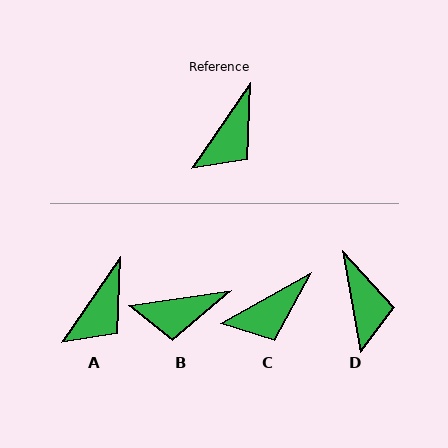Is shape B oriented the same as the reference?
No, it is off by about 47 degrees.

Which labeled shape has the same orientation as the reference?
A.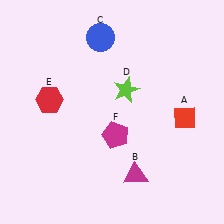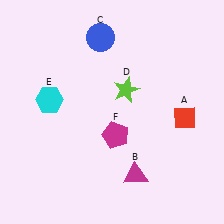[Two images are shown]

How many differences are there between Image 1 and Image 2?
There is 1 difference between the two images.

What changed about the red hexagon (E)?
In Image 1, E is red. In Image 2, it changed to cyan.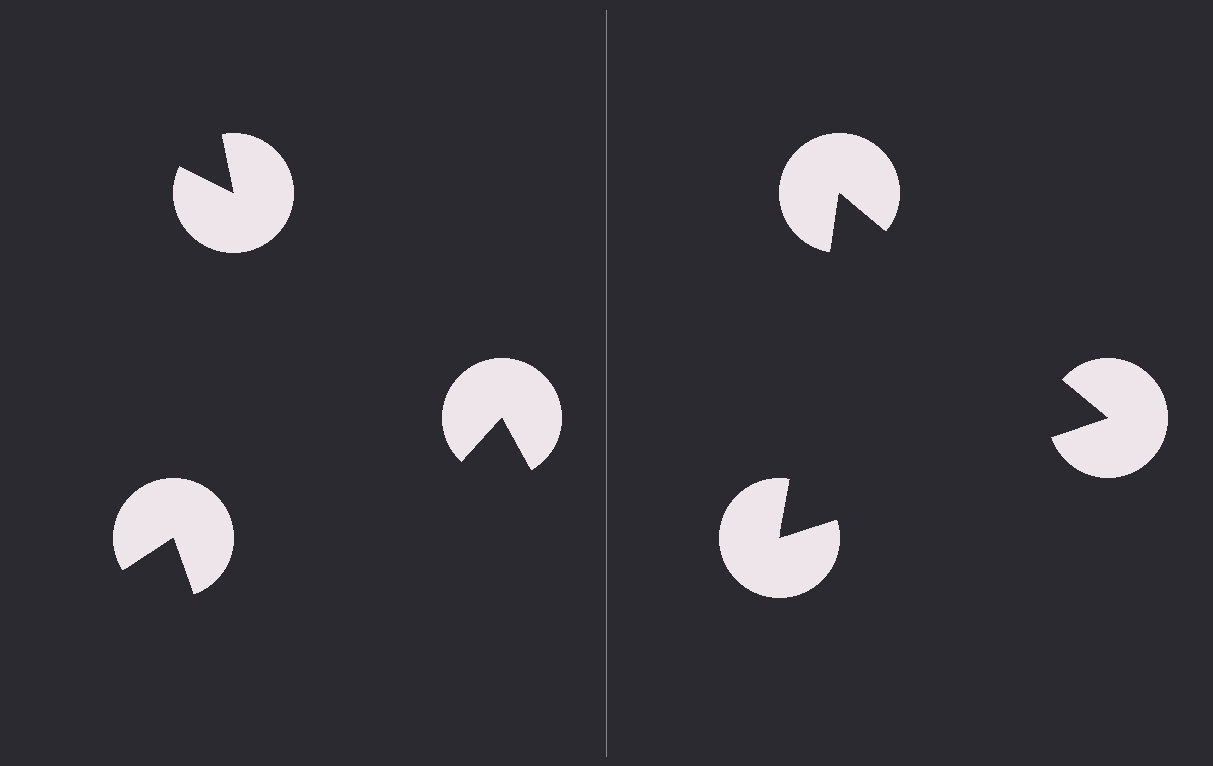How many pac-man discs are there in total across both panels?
6 — 3 on each side.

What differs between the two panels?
The pac-man discs are positioned identically on both sides; only the wedge orientations differ. On the right they align to a triangle; on the left they are misaligned.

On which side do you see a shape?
An illusory triangle appears on the right side. On the left side the wedge cuts are rotated, so no coherent shape forms.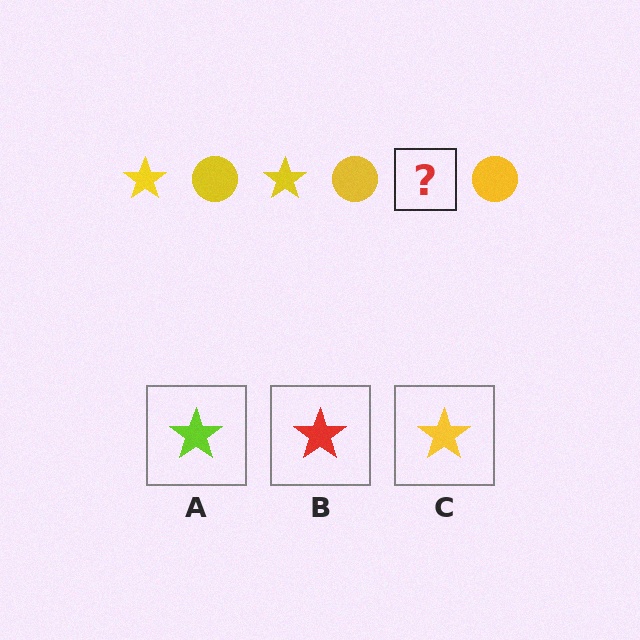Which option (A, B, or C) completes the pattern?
C.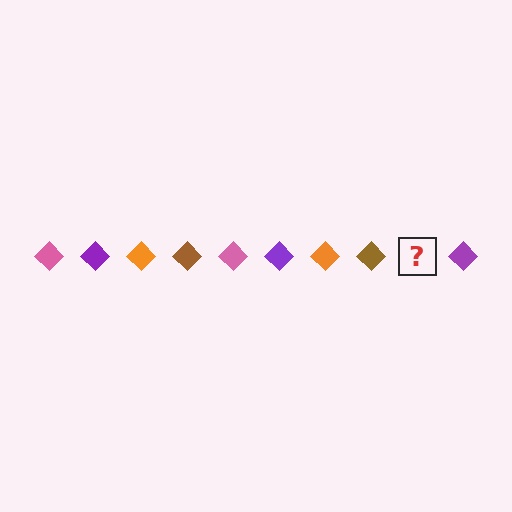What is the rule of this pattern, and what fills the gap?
The rule is that the pattern cycles through pink, purple, orange, brown diamonds. The gap should be filled with a pink diamond.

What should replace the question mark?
The question mark should be replaced with a pink diamond.